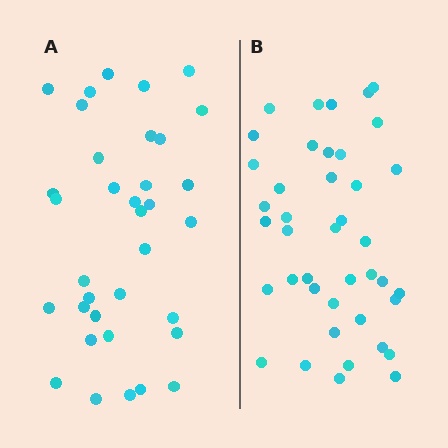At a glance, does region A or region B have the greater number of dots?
Region B (the right region) has more dots.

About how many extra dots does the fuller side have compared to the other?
Region B has about 6 more dots than region A.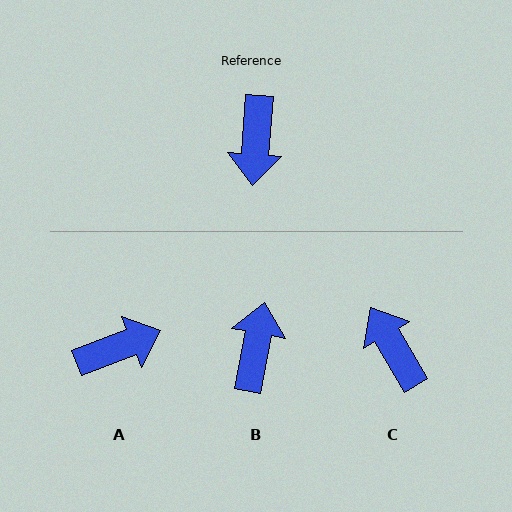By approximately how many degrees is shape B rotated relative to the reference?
Approximately 174 degrees counter-clockwise.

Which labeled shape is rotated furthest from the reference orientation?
B, about 174 degrees away.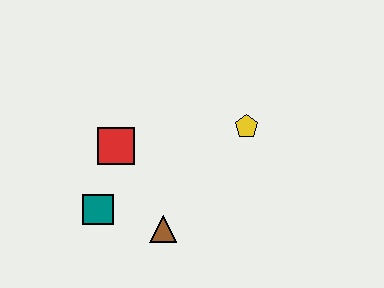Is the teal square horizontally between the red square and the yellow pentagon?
No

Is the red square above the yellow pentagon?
No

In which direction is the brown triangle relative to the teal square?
The brown triangle is to the right of the teal square.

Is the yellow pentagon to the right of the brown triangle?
Yes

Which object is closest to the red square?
The teal square is closest to the red square.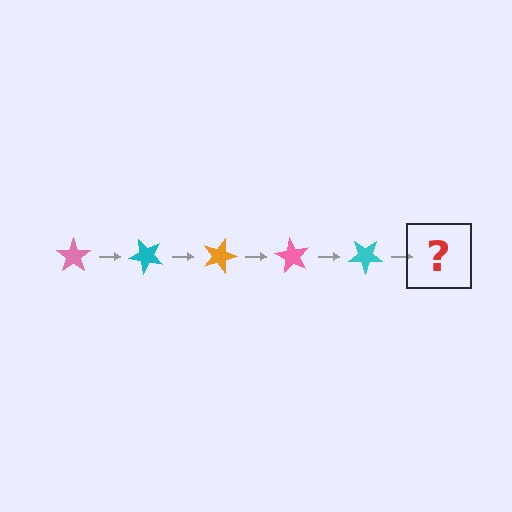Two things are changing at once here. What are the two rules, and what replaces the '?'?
The two rules are that it rotates 45 degrees each step and the color cycles through pink, cyan, and orange. The '?' should be an orange star, rotated 225 degrees from the start.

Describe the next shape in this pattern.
It should be an orange star, rotated 225 degrees from the start.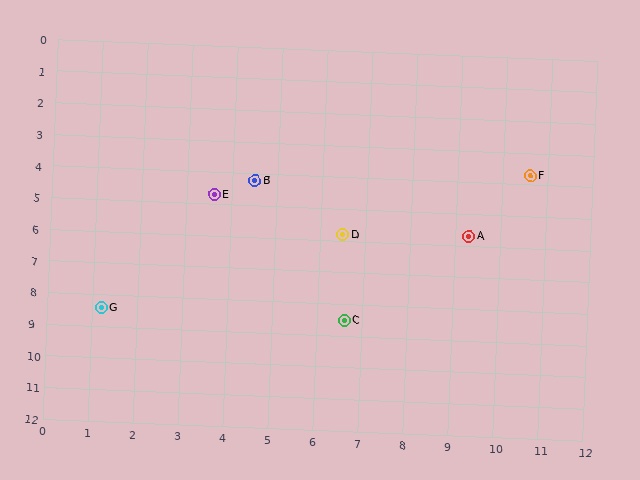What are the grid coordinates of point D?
Point D is at approximately (6.5, 5.8).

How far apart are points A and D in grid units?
Points A and D are about 2.8 grid units apart.